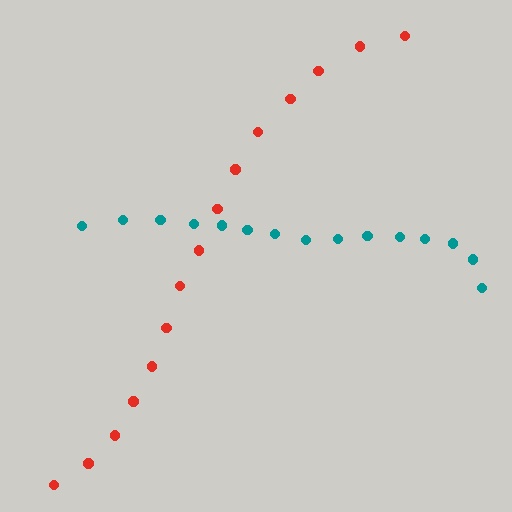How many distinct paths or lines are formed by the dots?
There are 2 distinct paths.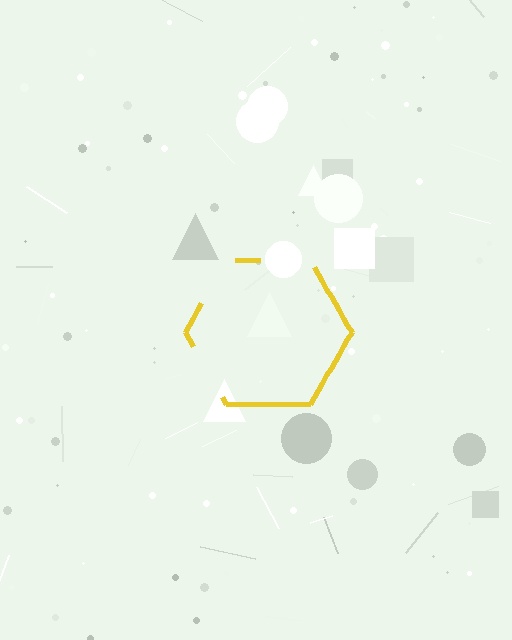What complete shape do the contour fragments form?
The contour fragments form a hexagon.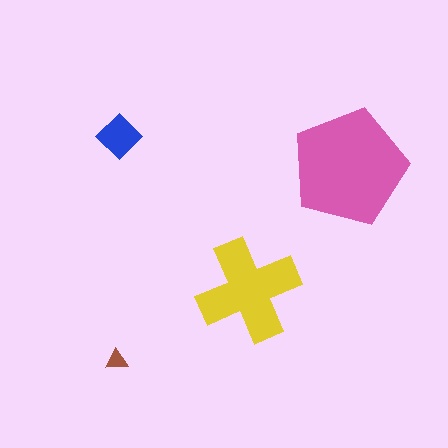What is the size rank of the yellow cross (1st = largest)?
2nd.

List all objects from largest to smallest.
The pink pentagon, the yellow cross, the blue diamond, the brown triangle.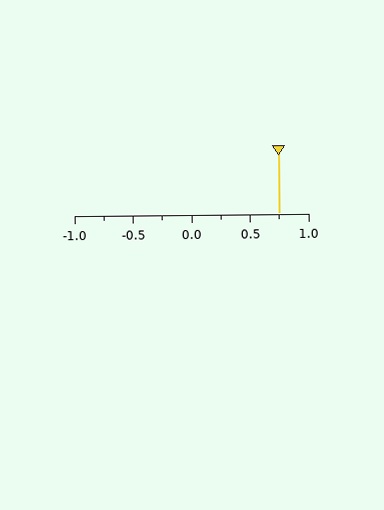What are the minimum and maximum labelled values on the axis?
The axis runs from -1.0 to 1.0.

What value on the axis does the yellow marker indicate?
The marker indicates approximately 0.75.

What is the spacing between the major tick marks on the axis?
The major ticks are spaced 0.5 apart.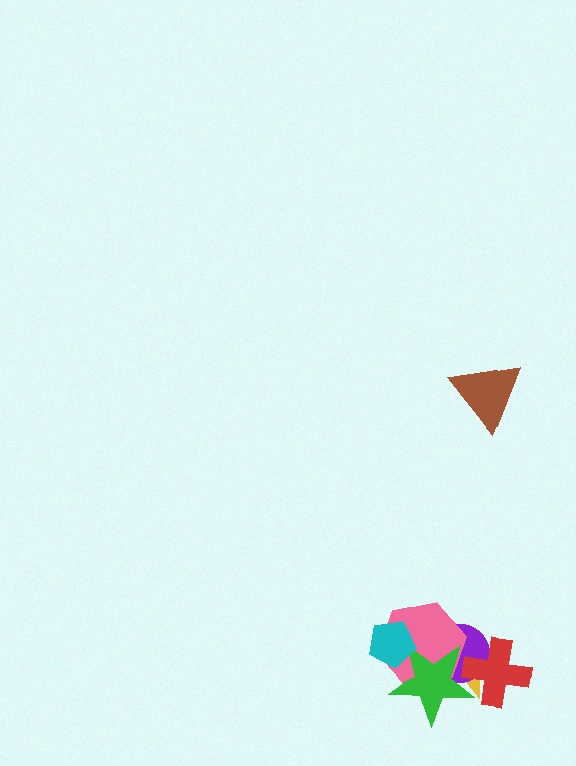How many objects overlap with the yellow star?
4 objects overlap with the yellow star.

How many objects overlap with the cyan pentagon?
2 objects overlap with the cyan pentagon.